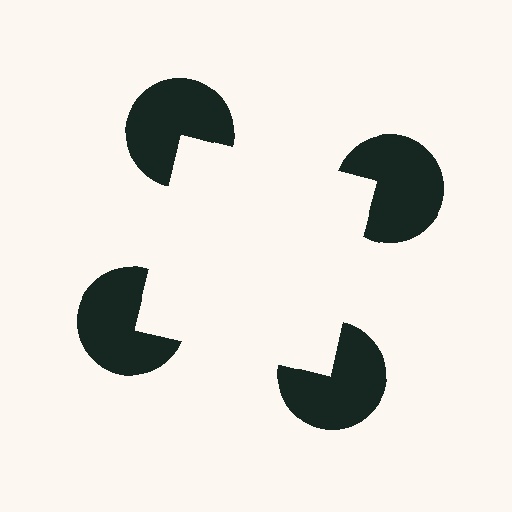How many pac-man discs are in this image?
There are 4 — one at each vertex of the illusory square.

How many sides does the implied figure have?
4 sides.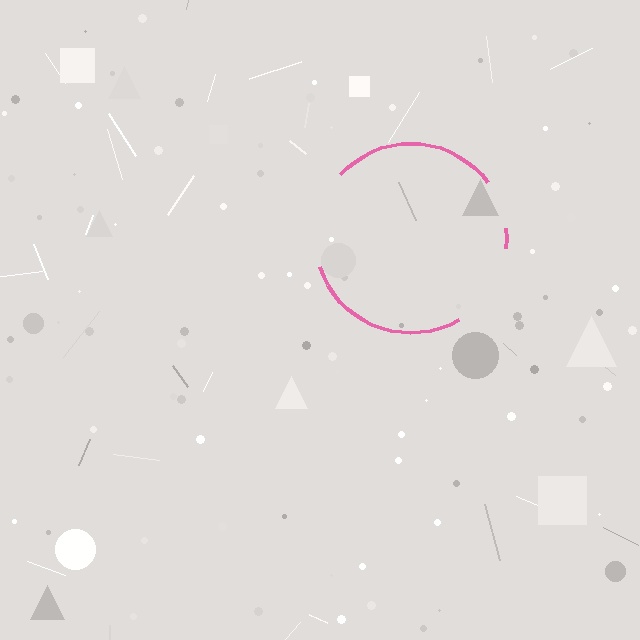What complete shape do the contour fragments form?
The contour fragments form a circle.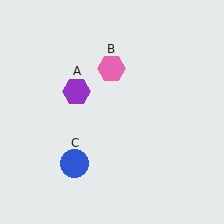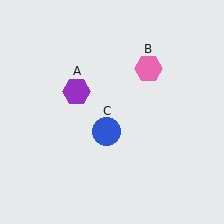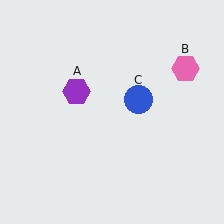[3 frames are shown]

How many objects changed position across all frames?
2 objects changed position: pink hexagon (object B), blue circle (object C).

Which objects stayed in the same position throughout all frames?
Purple hexagon (object A) remained stationary.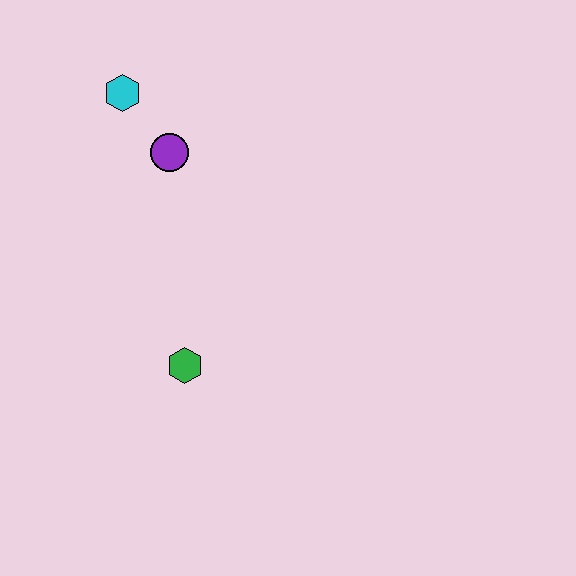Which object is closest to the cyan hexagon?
The purple circle is closest to the cyan hexagon.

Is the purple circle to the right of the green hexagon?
No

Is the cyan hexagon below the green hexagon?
No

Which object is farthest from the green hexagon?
The cyan hexagon is farthest from the green hexagon.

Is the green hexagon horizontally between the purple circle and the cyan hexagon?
No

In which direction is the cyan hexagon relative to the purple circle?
The cyan hexagon is above the purple circle.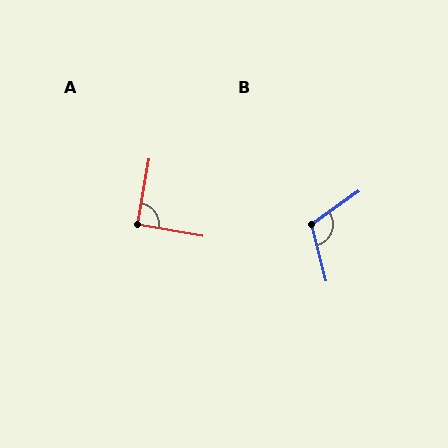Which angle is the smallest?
A, at approximately 90 degrees.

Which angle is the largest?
B, at approximately 112 degrees.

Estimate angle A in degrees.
Approximately 90 degrees.